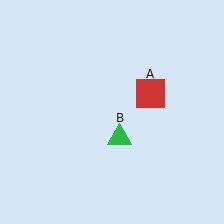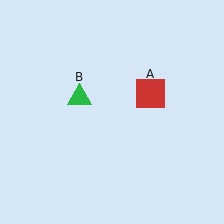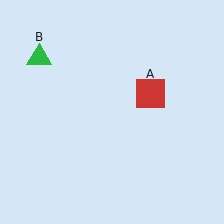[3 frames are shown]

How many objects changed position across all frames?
1 object changed position: green triangle (object B).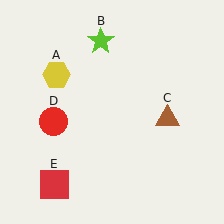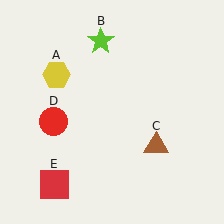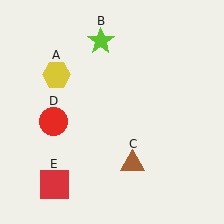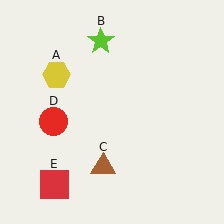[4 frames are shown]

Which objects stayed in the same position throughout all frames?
Yellow hexagon (object A) and lime star (object B) and red circle (object D) and red square (object E) remained stationary.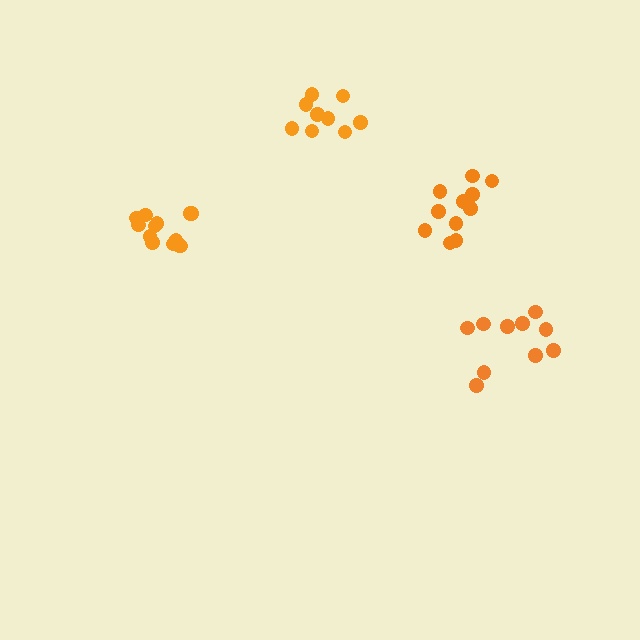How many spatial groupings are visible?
There are 4 spatial groupings.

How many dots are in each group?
Group 1: 10 dots, Group 2: 9 dots, Group 3: 14 dots, Group 4: 11 dots (44 total).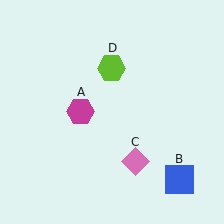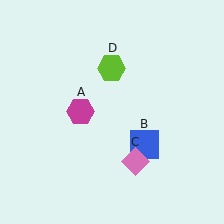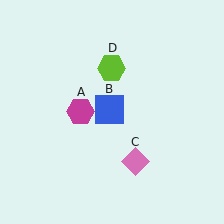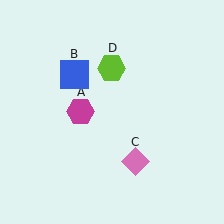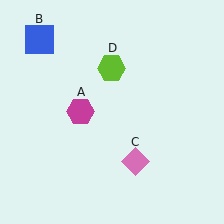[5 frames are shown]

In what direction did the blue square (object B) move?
The blue square (object B) moved up and to the left.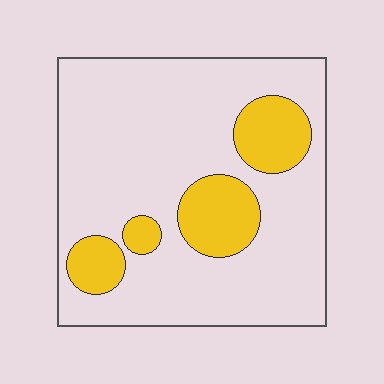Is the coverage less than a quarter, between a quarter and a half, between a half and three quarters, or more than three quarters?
Less than a quarter.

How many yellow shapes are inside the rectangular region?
4.